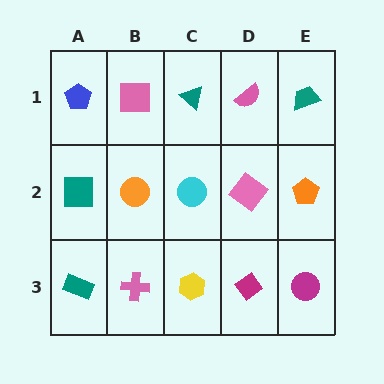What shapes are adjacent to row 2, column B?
A pink square (row 1, column B), a pink cross (row 3, column B), a teal square (row 2, column A), a cyan circle (row 2, column C).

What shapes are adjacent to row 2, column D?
A pink semicircle (row 1, column D), a magenta diamond (row 3, column D), a cyan circle (row 2, column C), an orange pentagon (row 2, column E).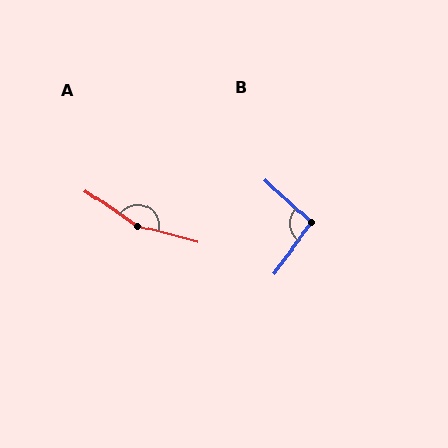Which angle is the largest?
A, at approximately 160 degrees.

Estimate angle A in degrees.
Approximately 160 degrees.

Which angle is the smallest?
B, at approximately 96 degrees.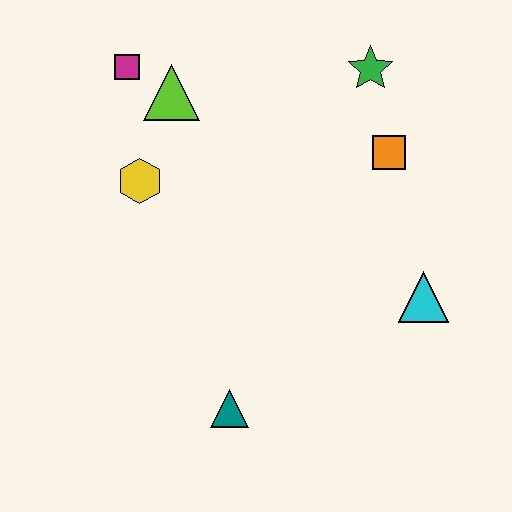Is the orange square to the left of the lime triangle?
No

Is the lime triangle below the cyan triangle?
No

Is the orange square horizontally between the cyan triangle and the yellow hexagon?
Yes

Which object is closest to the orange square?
The green star is closest to the orange square.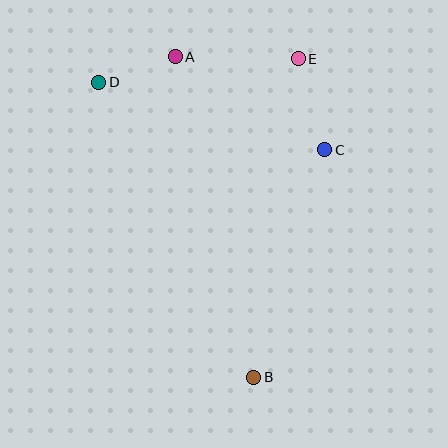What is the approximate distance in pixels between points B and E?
The distance between B and E is approximately 322 pixels.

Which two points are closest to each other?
Points A and D are closest to each other.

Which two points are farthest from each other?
Points B and D are farthest from each other.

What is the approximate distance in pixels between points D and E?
The distance between D and E is approximately 201 pixels.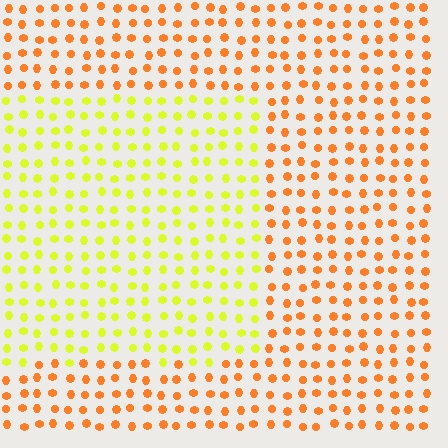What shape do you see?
I see a rectangle.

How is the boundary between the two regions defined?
The boundary is defined purely by a slight shift in hue (about 46 degrees). Spacing, size, and orientation are identical on both sides.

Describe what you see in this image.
The image is filled with small orange elements in a uniform arrangement. A rectangle-shaped region is visible where the elements are tinted to a slightly different hue, forming a subtle color boundary.